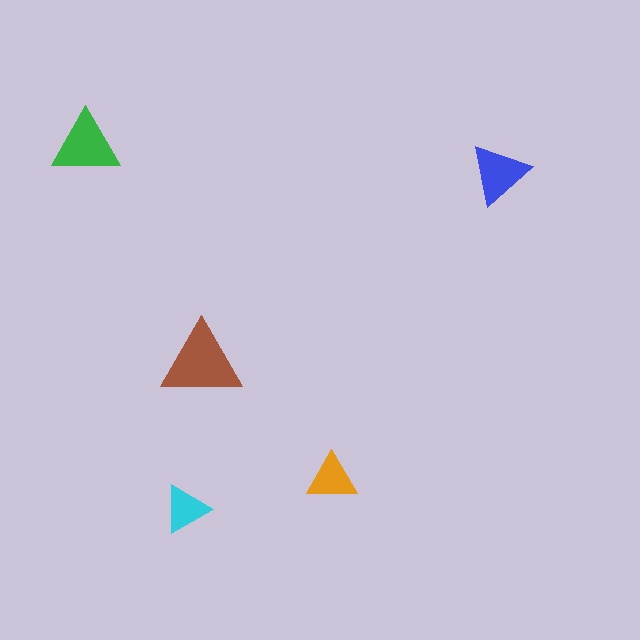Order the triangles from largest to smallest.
the brown one, the green one, the blue one, the orange one, the cyan one.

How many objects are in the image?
There are 5 objects in the image.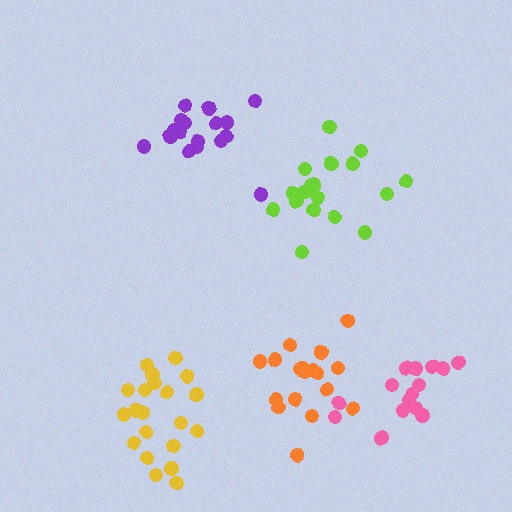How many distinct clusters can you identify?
There are 5 distinct clusters.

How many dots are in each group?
Group 1: 17 dots, Group 2: 18 dots, Group 3: 15 dots, Group 4: 18 dots, Group 5: 21 dots (89 total).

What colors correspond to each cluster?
The clusters are colored: purple, orange, pink, lime, yellow.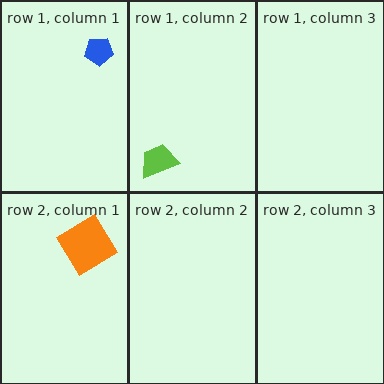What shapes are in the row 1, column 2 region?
The lime trapezoid.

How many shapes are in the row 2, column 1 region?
1.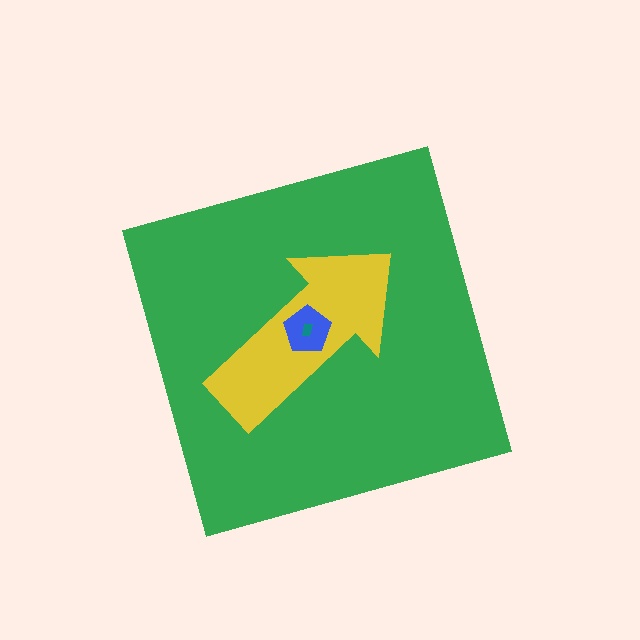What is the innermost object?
The teal rectangle.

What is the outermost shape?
The green diamond.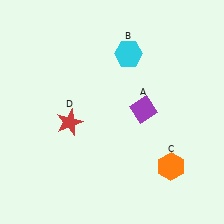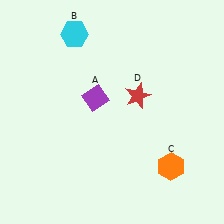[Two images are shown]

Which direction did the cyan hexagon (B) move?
The cyan hexagon (B) moved left.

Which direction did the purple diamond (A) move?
The purple diamond (A) moved left.